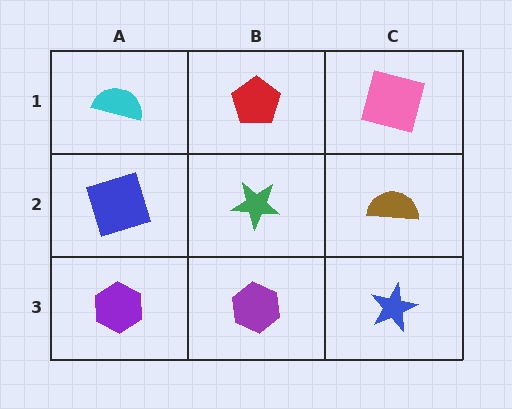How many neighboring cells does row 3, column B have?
3.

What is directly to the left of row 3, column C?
A purple hexagon.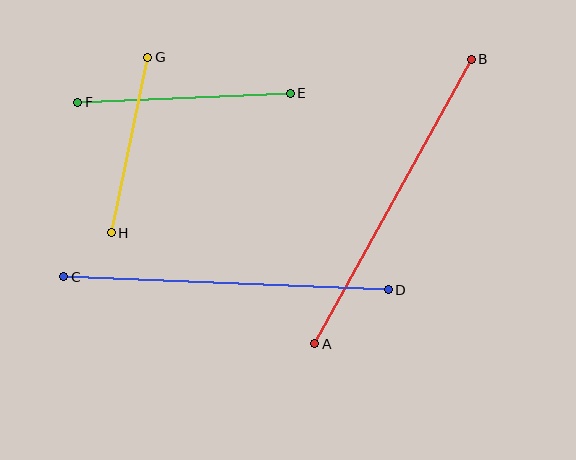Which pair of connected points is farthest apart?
Points C and D are farthest apart.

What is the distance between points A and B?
The distance is approximately 324 pixels.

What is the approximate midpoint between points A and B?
The midpoint is at approximately (393, 201) pixels.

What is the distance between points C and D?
The distance is approximately 325 pixels.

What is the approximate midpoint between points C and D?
The midpoint is at approximately (226, 283) pixels.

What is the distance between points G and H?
The distance is approximately 179 pixels.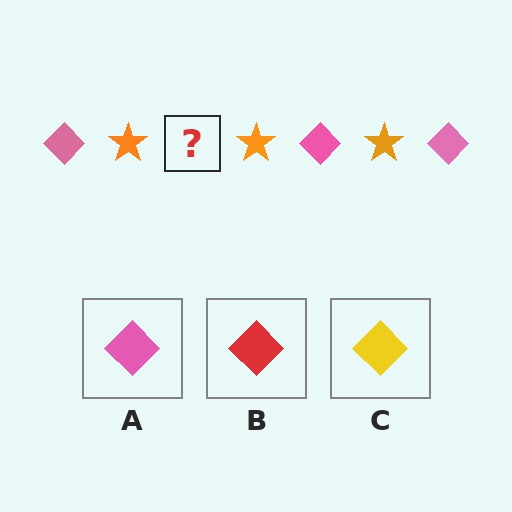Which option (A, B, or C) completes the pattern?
A.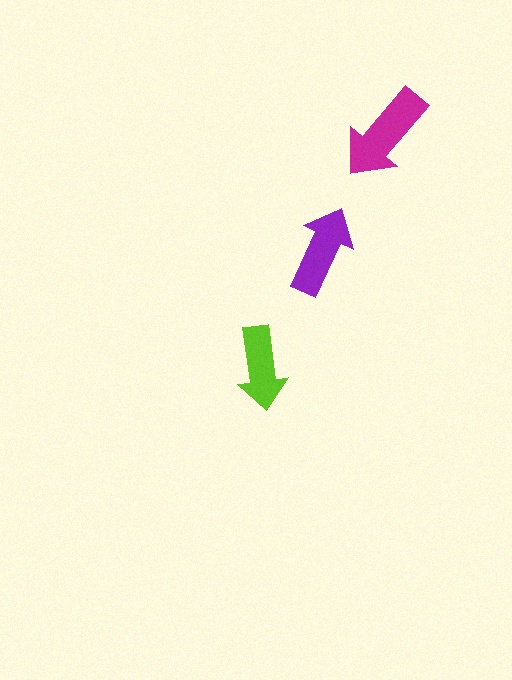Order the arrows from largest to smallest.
the magenta one, the purple one, the lime one.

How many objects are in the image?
There are 3 objects in the image.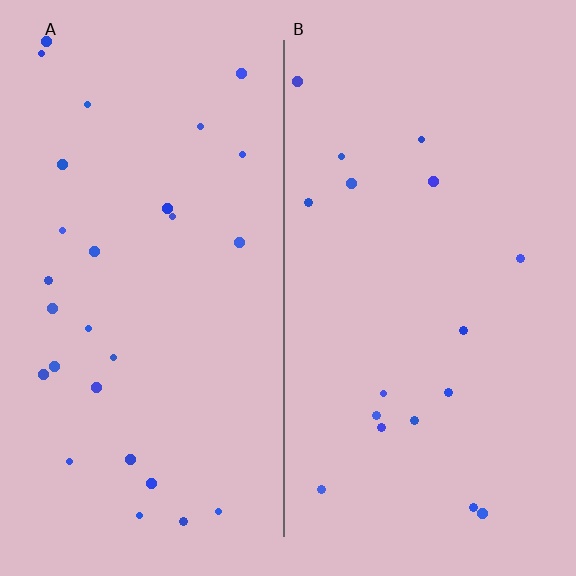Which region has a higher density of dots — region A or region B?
A (the left).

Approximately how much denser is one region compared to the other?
Approximately 1.6× — region A over region B.